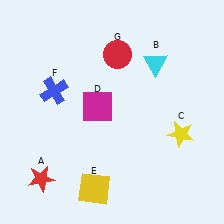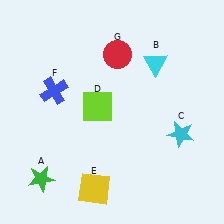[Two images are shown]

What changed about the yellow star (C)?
In Image 1, C is yellow. In Image 2, it changed to cyan.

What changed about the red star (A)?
In Image 1, A is red. In Image 2, it changed to green.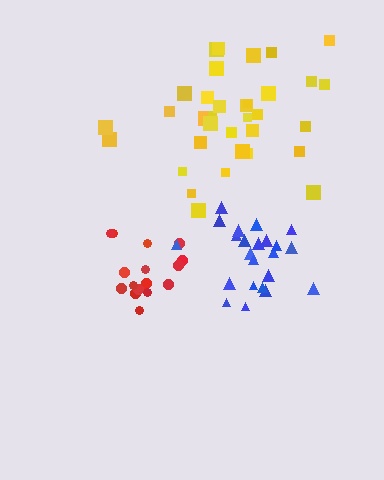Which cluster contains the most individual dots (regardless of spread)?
Yellow (34).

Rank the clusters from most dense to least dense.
red, blue, yellow.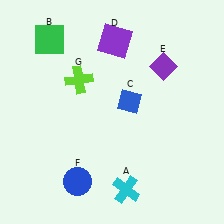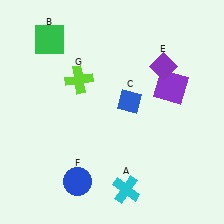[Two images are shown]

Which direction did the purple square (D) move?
The purple square (D) moved right.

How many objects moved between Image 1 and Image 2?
1 object moved between the two images.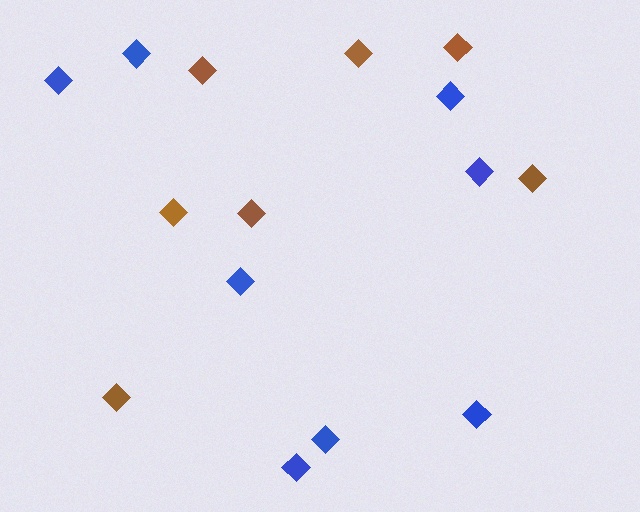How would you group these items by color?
There are 2 groups: one group of blue diamonds (8) and one group of brown diamonds (7).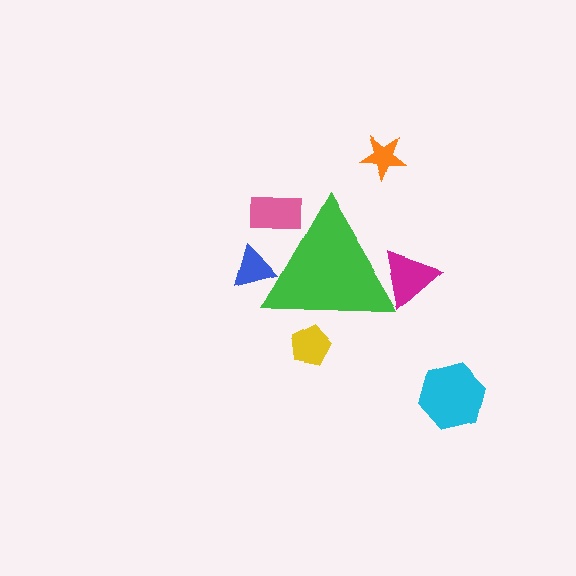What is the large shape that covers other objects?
A green triangle.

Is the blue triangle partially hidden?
Yes, the blue triangle is partially hidden behind the green triangle.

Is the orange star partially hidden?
No, the orange star is fully visible.